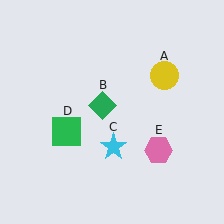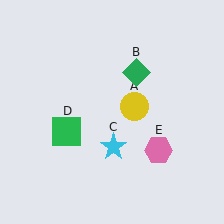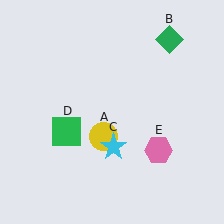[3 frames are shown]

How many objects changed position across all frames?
2 objects changed position: yellow circle (object A), green diamond (object B).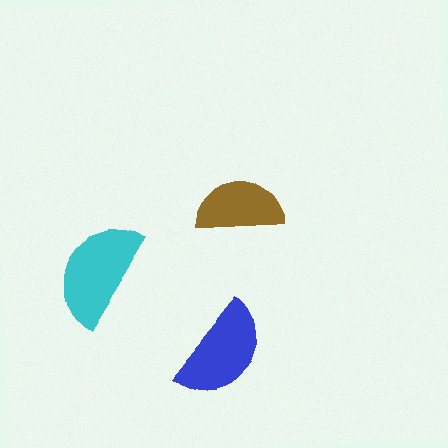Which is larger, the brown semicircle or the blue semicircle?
The blue one.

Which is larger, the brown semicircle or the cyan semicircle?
The cyan one.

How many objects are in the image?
There are 3 objects in the image.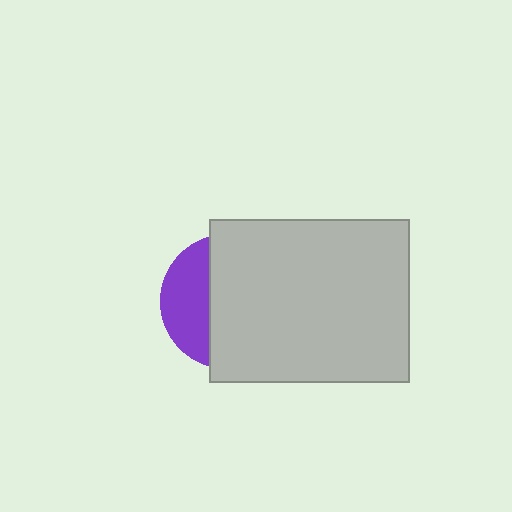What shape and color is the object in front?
The object in front is a light gray rectangle.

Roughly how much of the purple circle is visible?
A small part of it is visible (roughly 33%).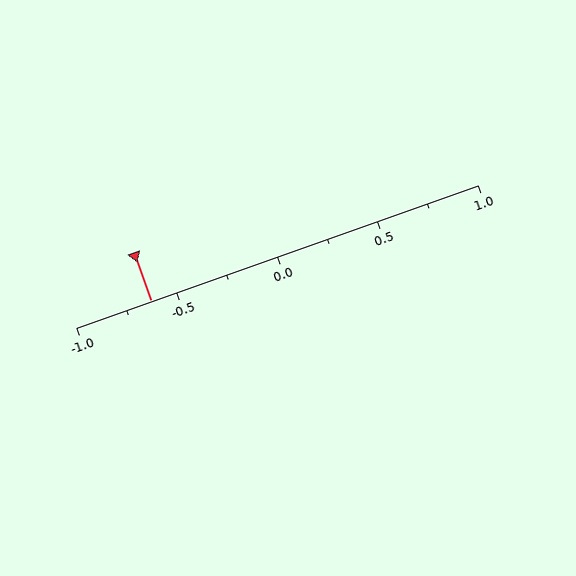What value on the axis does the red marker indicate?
The marker indicates approximately -0.62.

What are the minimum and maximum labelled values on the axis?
The axis runs from -1.0 to 1.0.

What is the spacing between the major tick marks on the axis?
The major ticks are spaced 0.5 apart.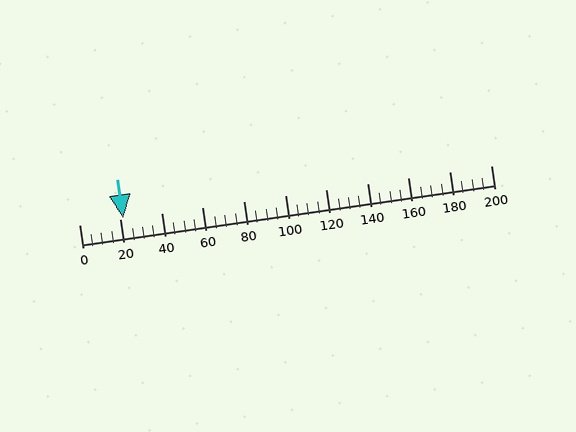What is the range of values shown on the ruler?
The ruler shows values from 0 to 200.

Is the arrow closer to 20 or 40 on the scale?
The arrow is closer to 20.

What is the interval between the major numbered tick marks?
The major tick marks are spaced 20 units apart.